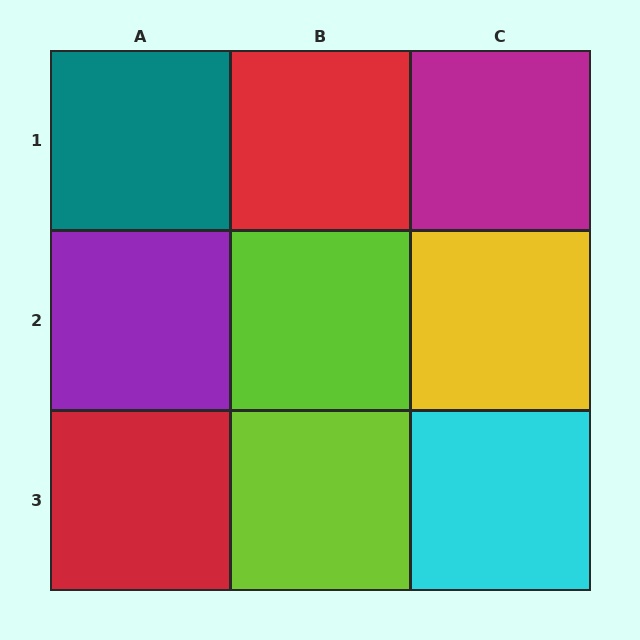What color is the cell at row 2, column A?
Purple.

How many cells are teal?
1 cell is teal.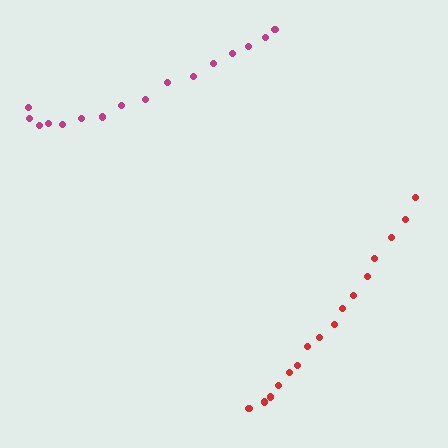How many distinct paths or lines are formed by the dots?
There are 2 distinct paths.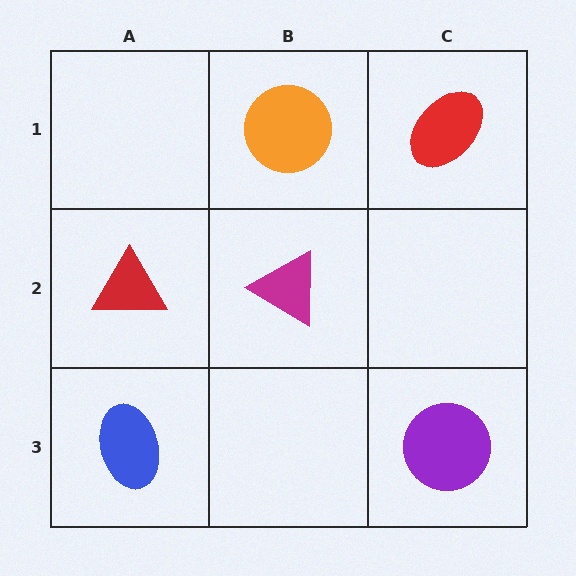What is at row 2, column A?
A red triangle.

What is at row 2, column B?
A magenta triangle.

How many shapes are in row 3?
2 shapes.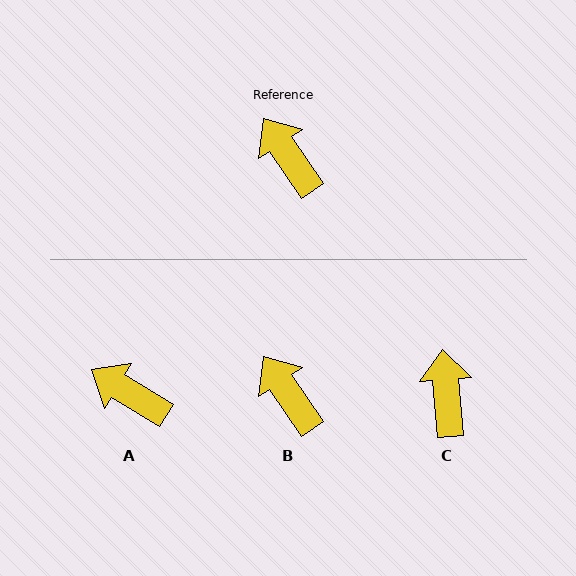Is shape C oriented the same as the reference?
No, it is off by about 29 degrees.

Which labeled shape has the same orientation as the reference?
B.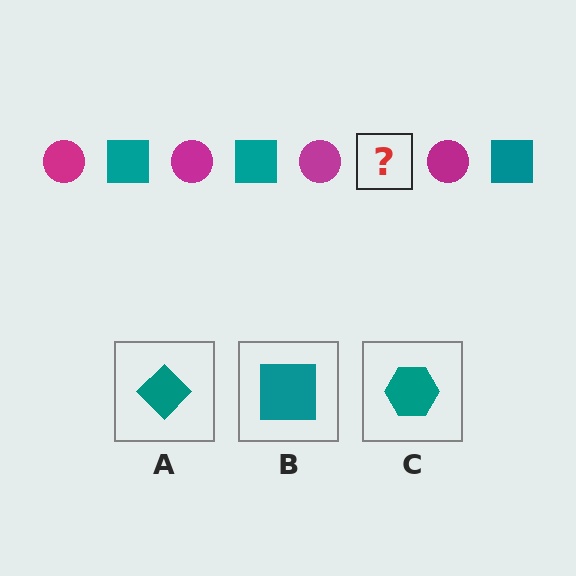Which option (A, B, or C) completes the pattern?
B.